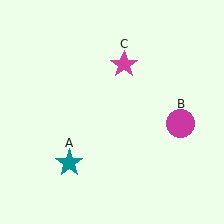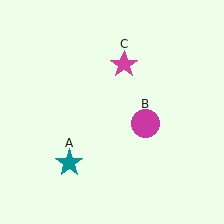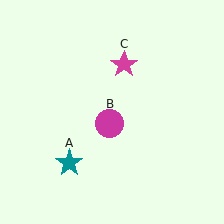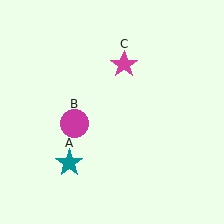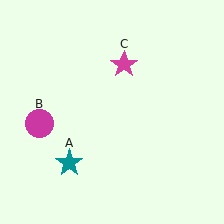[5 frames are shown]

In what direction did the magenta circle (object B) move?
The magenta circle (object B) moved left.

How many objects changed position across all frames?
1 object changed position: magenta circle (object B).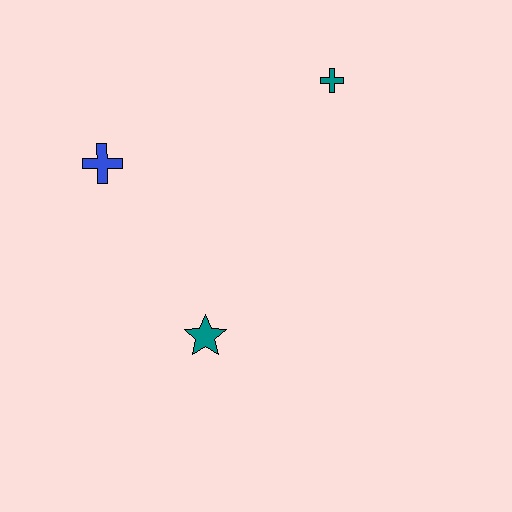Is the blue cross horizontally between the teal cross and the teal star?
No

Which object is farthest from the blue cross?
The teal cross is farthest from the blue cross.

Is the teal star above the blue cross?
No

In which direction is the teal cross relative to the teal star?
The teal cross is above the teal star.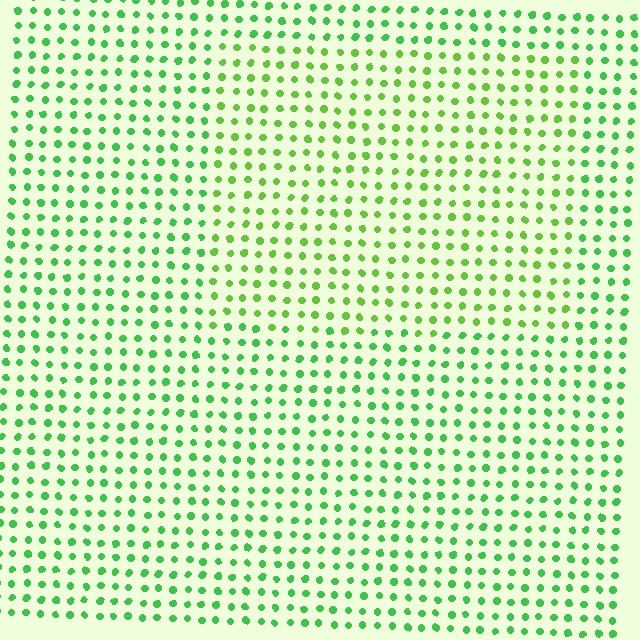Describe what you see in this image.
The image is filled with small green elements in a uniform arrangement. A rectangle-shaped region is visible where the elements are tinted to a slightly different hue, forming a subtle color boundary.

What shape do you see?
I see a rectangle.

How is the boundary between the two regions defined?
The boundary is defined purely by a slight shift in hue (about 25 degrees). Spacing, size, and orientation are identical on both sides.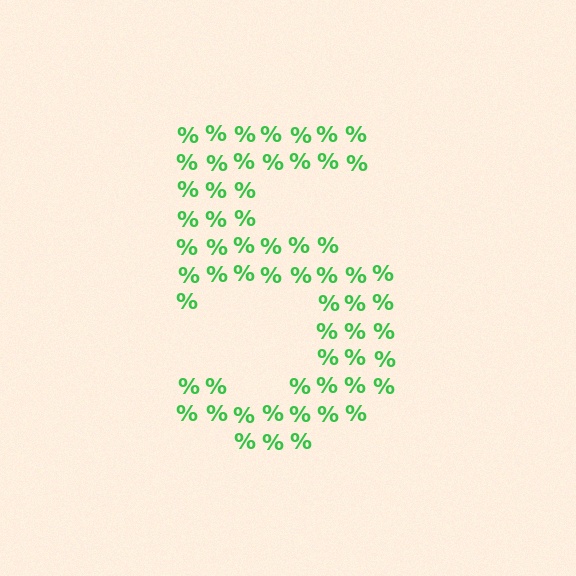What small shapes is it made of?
It is made of small percent signs.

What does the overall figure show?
The overall figure shows the digit 5.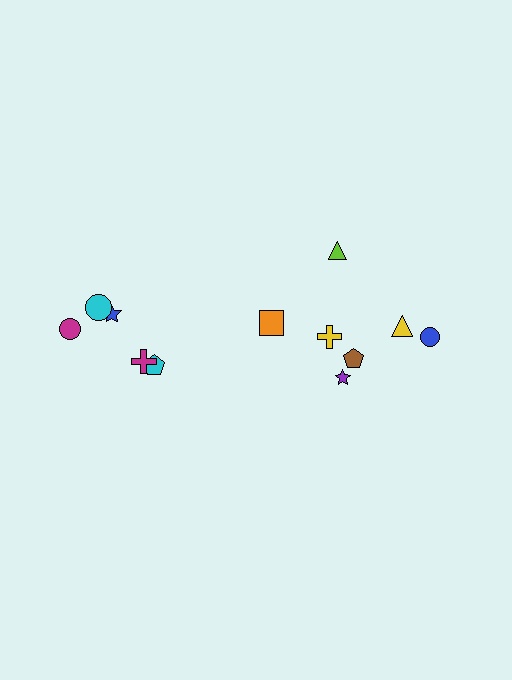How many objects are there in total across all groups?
There are 12 objects.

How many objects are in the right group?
There are 7 objects.